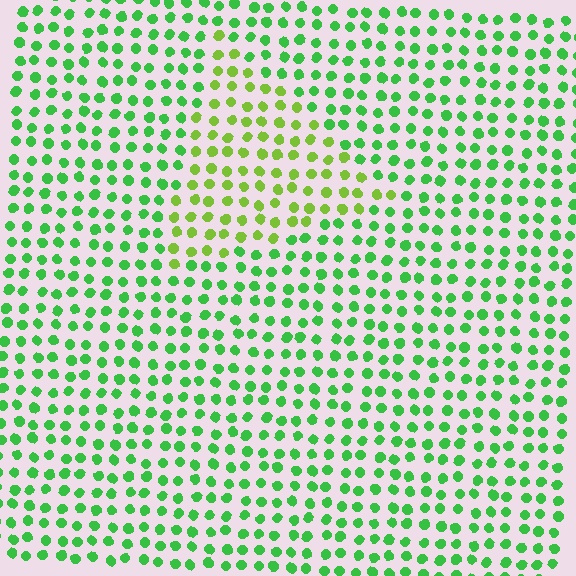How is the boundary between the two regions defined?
The boundary is defined purely by a slight shift in hue (about 35 degrees). Spacing, size, and orientation are identical on both sides.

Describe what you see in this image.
The image is filled with small green elements in a uniform arrangement. A triangle-shaped region is visible where the elements are tinted to a slightly different hue, forming a subtle color boundary.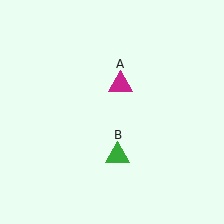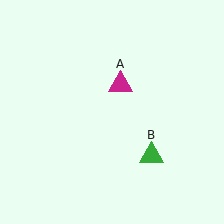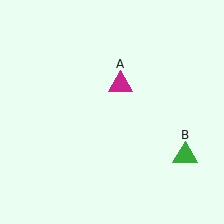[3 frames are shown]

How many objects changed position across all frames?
1 object changed position: green triangle (object B).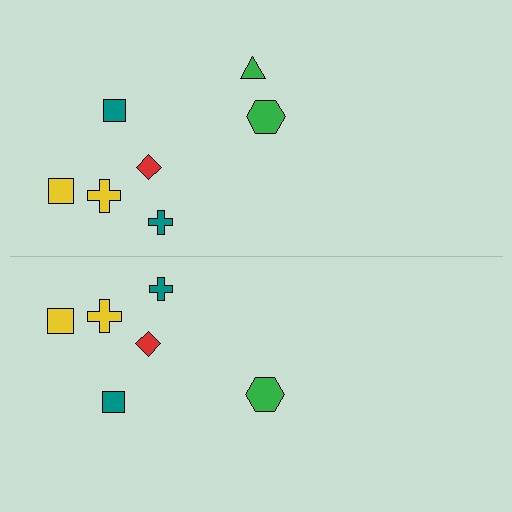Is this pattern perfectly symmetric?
No, the pattern is not perfectly symmetric. A green triangle is missing from the bottom side.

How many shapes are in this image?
There are 13 shapes in this image.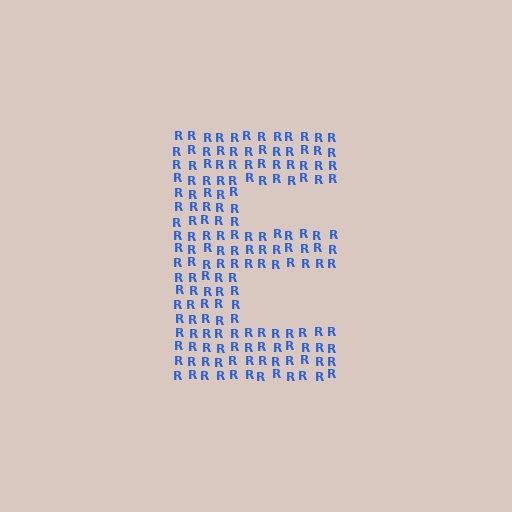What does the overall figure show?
The overall figure shows the letter E.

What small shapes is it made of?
It is made of small letter R's.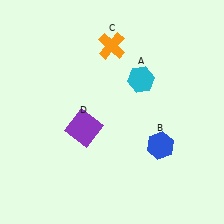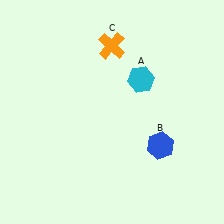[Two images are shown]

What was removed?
The purple square (D) was removed in Image 2.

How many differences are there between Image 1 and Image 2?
There is 1 difference between the two images.